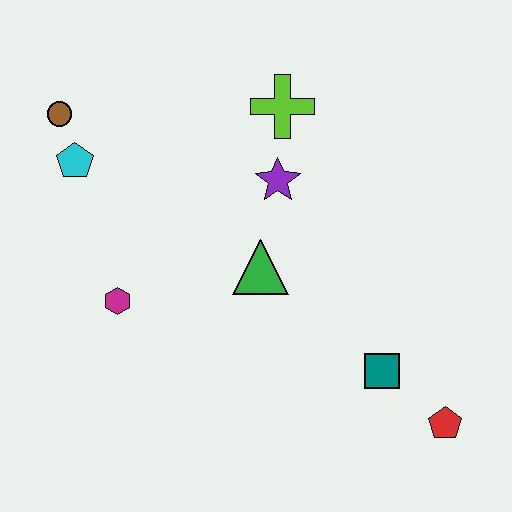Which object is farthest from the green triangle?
The brown circle is farthest from the green triangle.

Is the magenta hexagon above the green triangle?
No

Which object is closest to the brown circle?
The cyan pentagon is closest to the brown circle.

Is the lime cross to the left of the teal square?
Yes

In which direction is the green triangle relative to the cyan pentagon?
The green triangle is to the right of the cyan pentagon.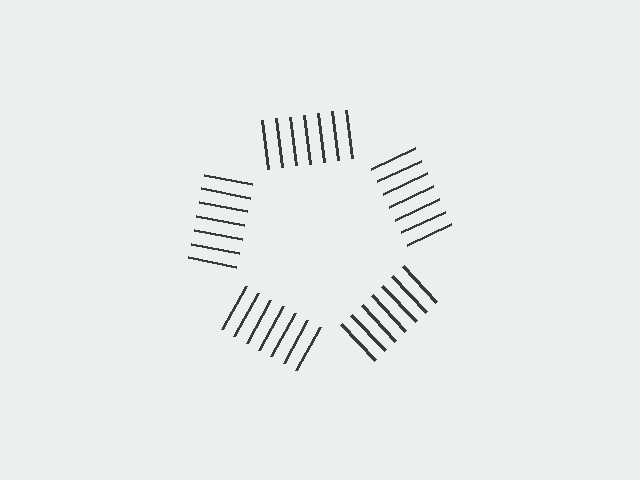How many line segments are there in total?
35 — 7 along each of the 5 edges.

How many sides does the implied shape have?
5 sides — the line-ends trace a pentagon.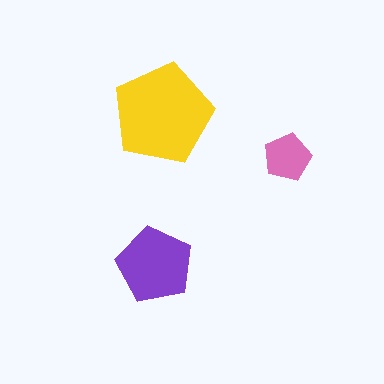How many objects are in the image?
There are 3 objects in the image.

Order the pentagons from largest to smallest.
the yellow one, the purple one, the pink one.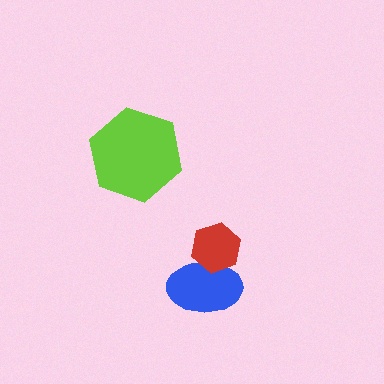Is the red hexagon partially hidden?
No, no other shape covers it.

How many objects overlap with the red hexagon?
1 object overlaps with the red hexagon.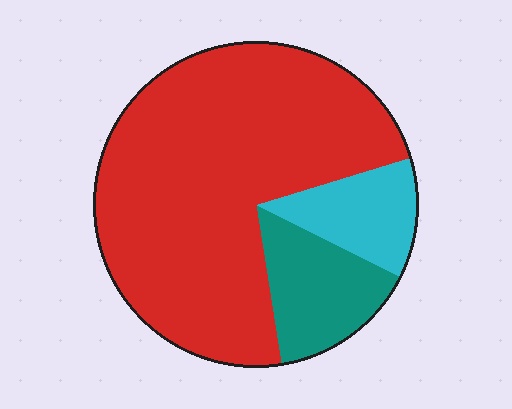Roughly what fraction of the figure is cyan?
Cyan takes up about one eighth (1/8) of the figure.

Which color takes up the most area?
Red, at roughly 75%.